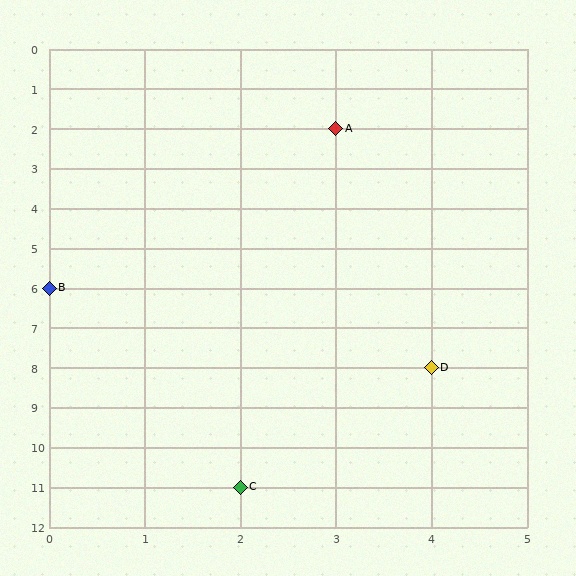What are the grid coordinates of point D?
Point D is at grid coordinates (4, 8).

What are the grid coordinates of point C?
Point C is at grid coordinates (2, 11).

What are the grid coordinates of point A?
Point A is at grid coordinates (3, 2).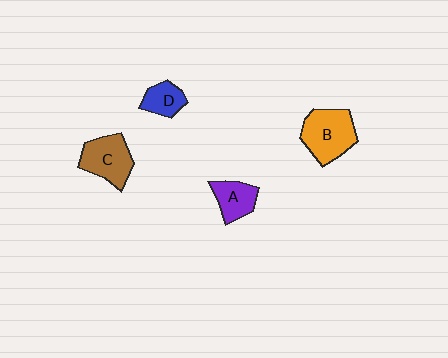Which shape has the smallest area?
Shape D (blue).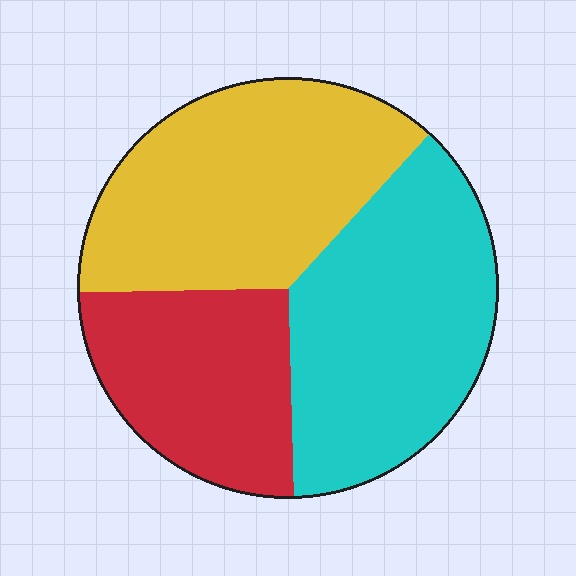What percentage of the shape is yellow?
Yellow covers about 35% of the shape.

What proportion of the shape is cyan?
Cyan takes up about three eighths (3/8) of the shape.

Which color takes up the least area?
Red, at roughly 25%.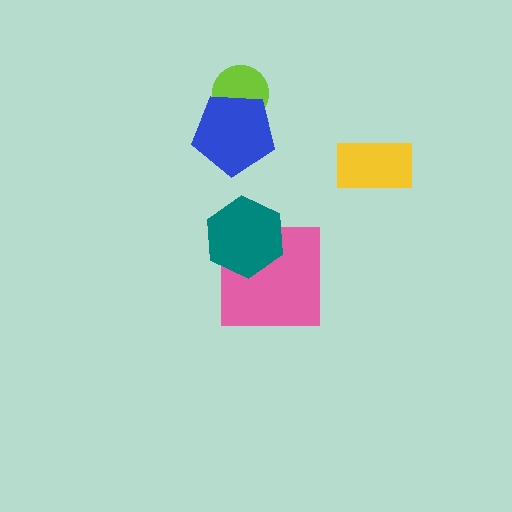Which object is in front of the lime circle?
The blue pentagon is in front of the lime circle.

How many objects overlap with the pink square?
1 object overlaps with the pink square.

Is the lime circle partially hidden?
Yes, it is partially covered by another shape.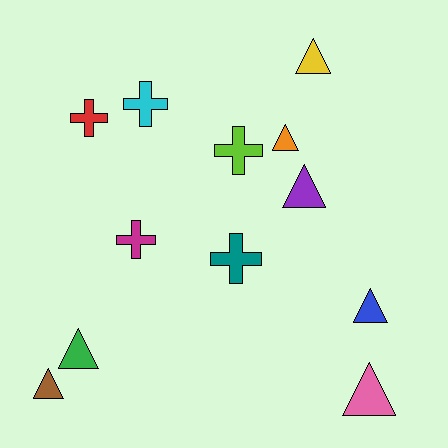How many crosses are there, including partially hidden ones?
There are 5 crosses.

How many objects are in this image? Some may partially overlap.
There are 12 objects.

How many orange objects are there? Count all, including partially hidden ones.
There is 1 orange object.